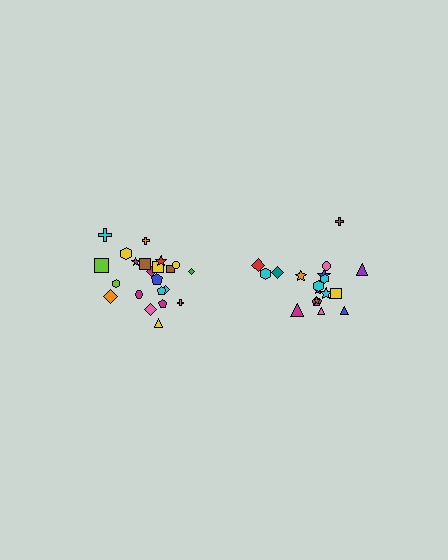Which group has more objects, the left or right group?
The left group.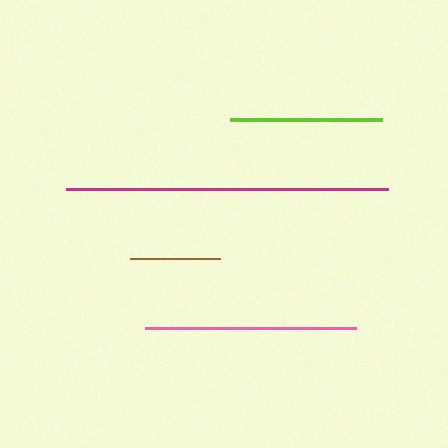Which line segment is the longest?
The magenta line is the longest at approximately 322 pixels.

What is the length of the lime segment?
The lime segment is approximately 152 pixels long.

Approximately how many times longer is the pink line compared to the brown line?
The pink line is approximately 2.3 times the length of the brown line.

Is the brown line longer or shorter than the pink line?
The pink line is longer than the brown line.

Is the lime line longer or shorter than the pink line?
The pink line is longer than the lime line.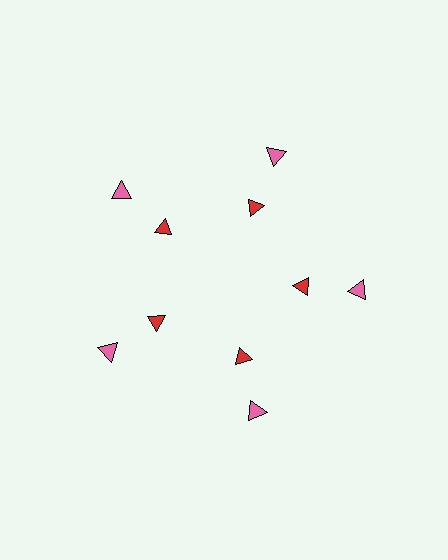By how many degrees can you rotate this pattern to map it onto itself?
The pattern maps onto itself every 72 degrees of rotation.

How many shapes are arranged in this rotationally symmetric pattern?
There are 10 shapes, arranged in 5 groups of 2.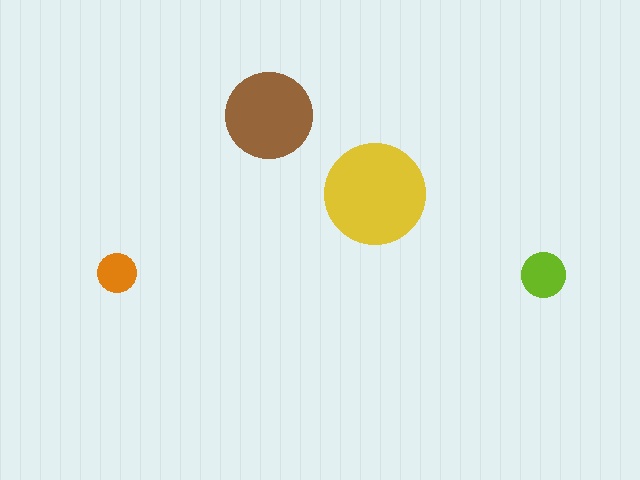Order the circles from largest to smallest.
the yellow one, the brown one, the lime one, the orange one.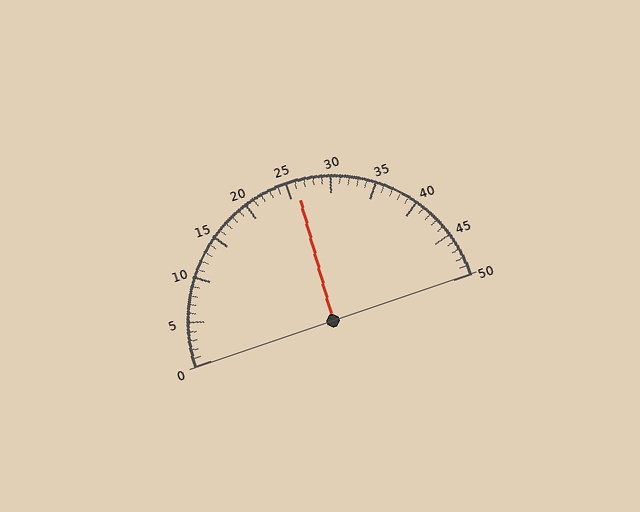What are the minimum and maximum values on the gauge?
The gauge ranges from 0 to 50.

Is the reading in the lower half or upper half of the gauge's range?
The reading is in the upper half of the range (0 to 50).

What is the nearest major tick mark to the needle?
The nearest major tick mark is 25.